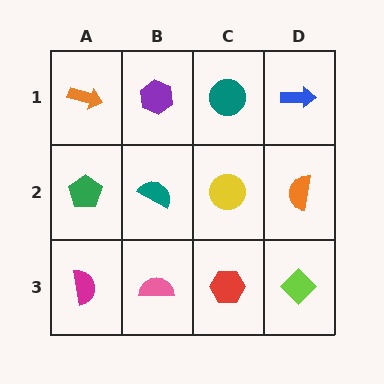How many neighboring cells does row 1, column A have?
2.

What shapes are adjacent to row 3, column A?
A green pentagon (row 2, column A), a pink semicircle (row 3, column B).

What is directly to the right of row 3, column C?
A lime diamond.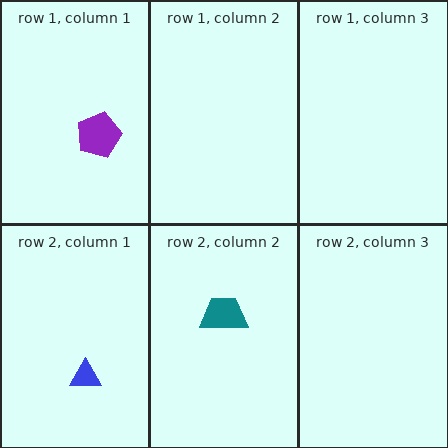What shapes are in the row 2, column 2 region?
The teal trapezoid.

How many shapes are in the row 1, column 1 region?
1.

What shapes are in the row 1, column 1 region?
The purple pentagon.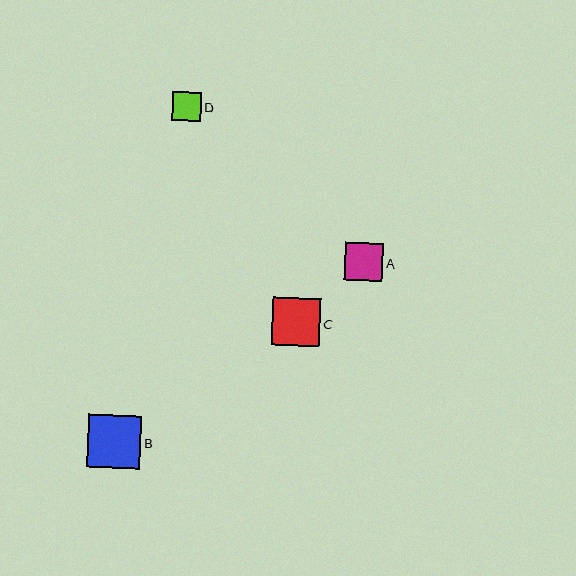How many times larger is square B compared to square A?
Square B is approximately 1.4 times the size of square A.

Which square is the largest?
Square B is the largest with a size of approximately 53 pixels.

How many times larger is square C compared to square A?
Square C is approximately 1.3 times the size of square A.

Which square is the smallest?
Square D is the smallest with a size of approximately 29 pixels.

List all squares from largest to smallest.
From largest to smallest: B, C, A, D.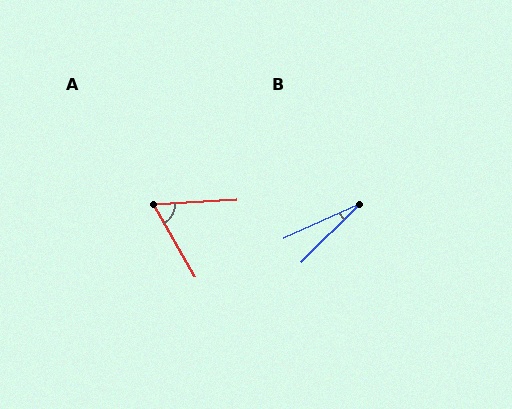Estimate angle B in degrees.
Approximately 20 degrees.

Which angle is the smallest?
B, at approximately 20 degrees.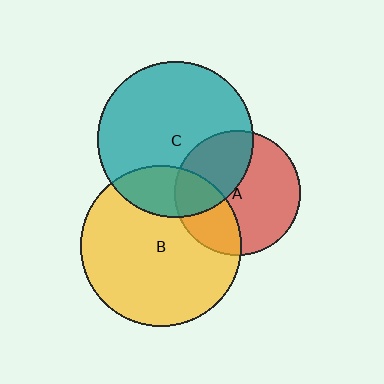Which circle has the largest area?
Circle B (yellow).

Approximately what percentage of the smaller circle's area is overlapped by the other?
Approximately 20%.